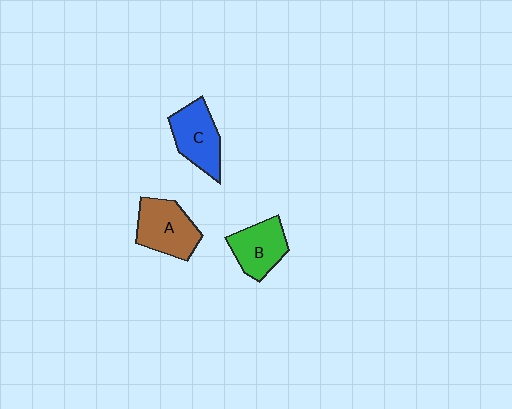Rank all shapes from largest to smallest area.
From largest to smallest: A (brown), C (blue), B (green).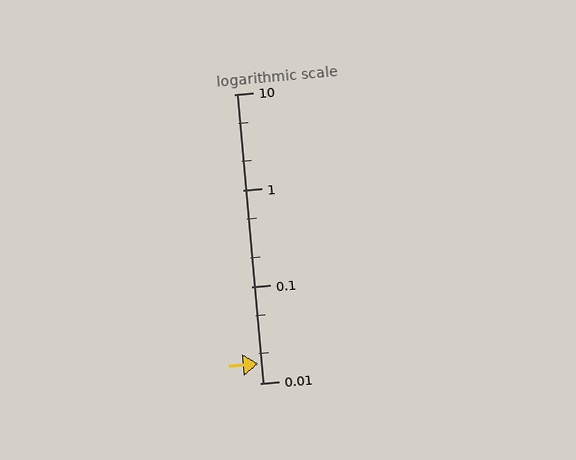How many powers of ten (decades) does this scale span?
The scale spans 3 decades, from 0.01 to 10.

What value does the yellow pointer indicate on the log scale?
The pointer indicates approximately 0.016.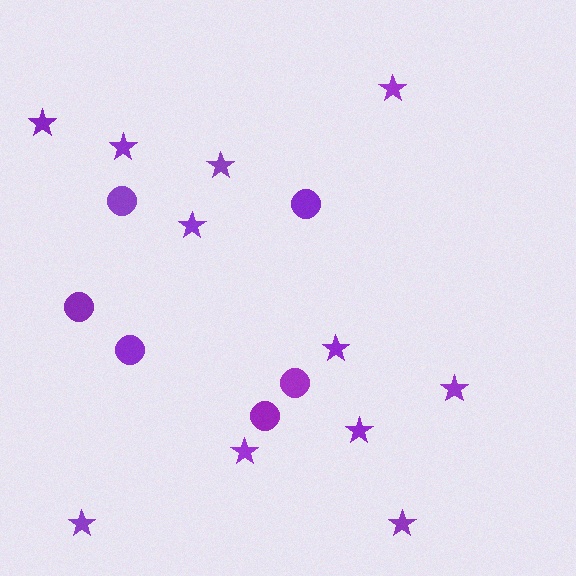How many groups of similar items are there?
There are 2 groups: one group of circles (6) and one group of stars (11).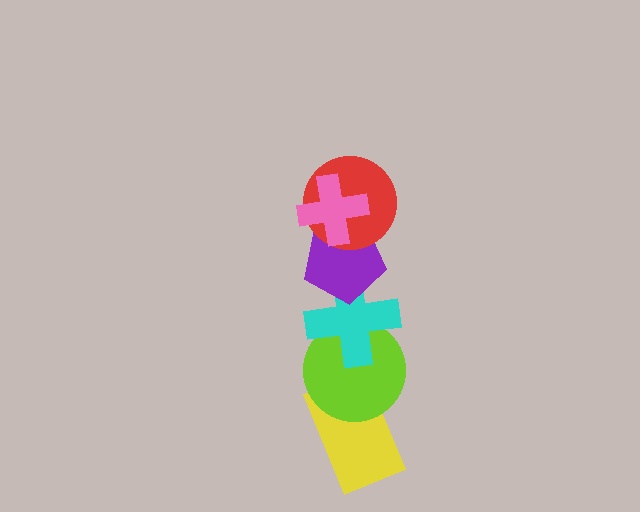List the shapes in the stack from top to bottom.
From top to bottom: the pink cross, the red circle, the purple pentagon, the cyan cross, the lime circle, the yellow rectangle.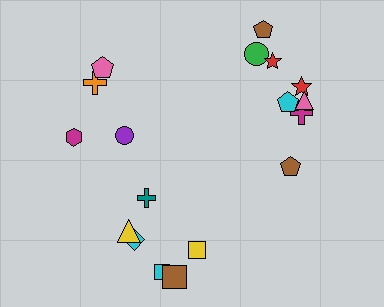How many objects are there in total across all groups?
There are 18 objects.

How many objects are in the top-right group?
There are 8 objects.